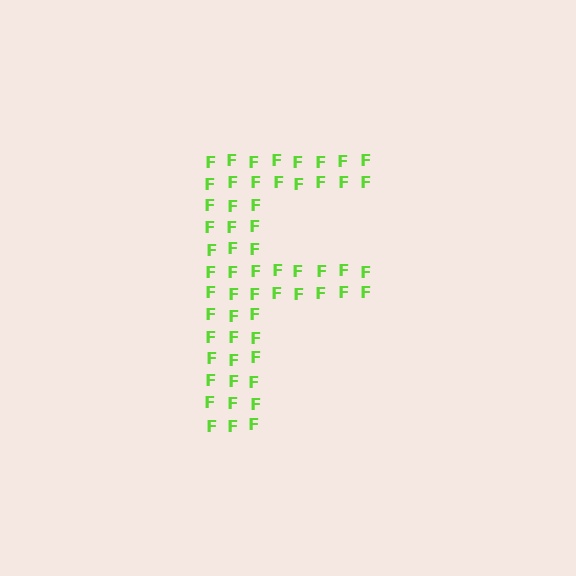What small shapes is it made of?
It is made of small letter F's.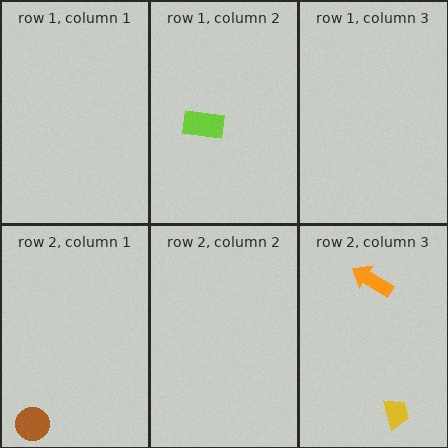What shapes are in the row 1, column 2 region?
The lime rectangle.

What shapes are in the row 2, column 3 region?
The yellow trapezoid, the orange arrow.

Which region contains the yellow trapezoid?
The row 2, column 3 region.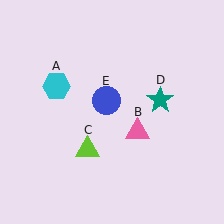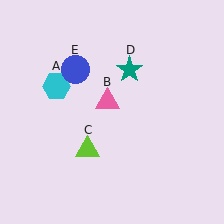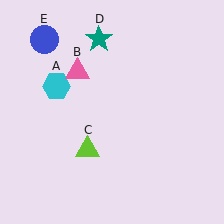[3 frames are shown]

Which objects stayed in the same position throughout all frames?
Cyan hexagon (object A) and lime triangle (object C) remained stationary.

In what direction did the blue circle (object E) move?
The blue circle (object E) moved up and to the left.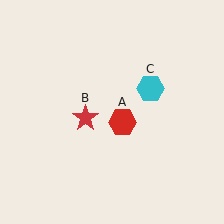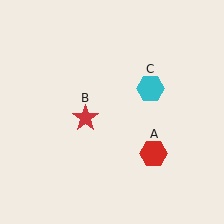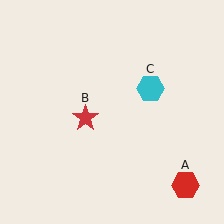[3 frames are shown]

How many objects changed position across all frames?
1 object changed position: red hexagon (object A).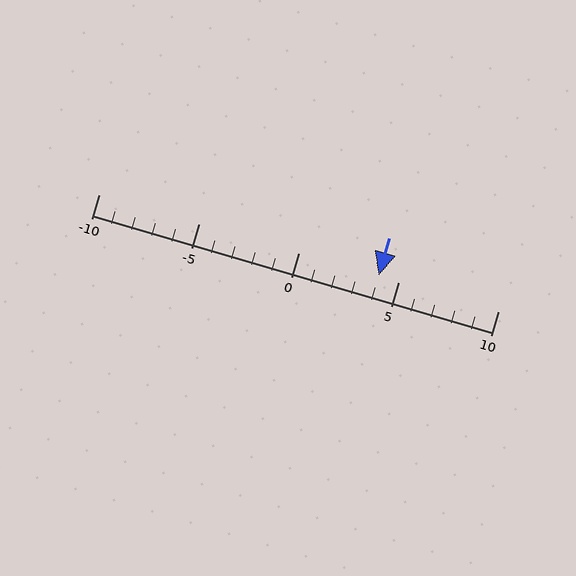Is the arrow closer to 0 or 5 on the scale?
The arrow is closer to 5.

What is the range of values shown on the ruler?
The ruler shows values from -10 to 10.